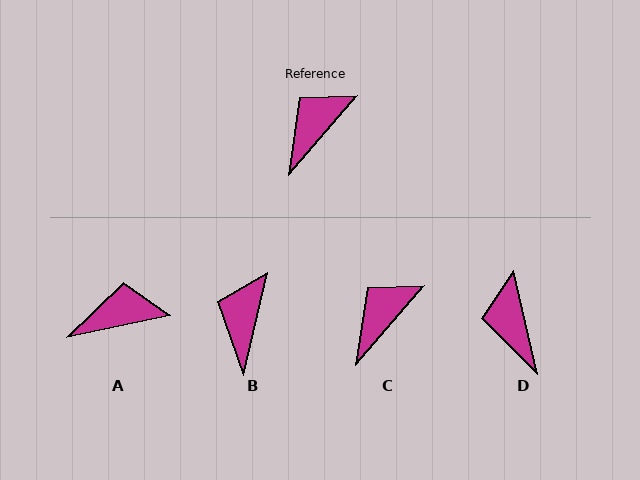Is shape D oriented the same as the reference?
No, it is off by about 54 degrees.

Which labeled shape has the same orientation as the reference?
C.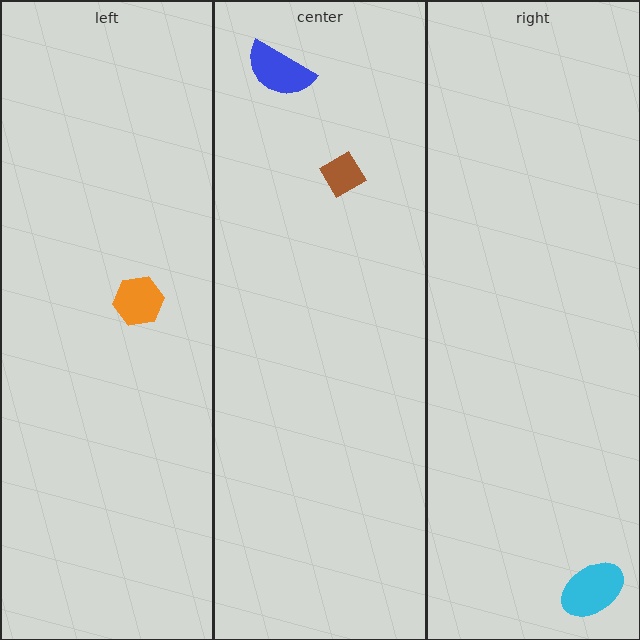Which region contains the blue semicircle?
The center region.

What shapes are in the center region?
The brown diamond, the blue semicircle.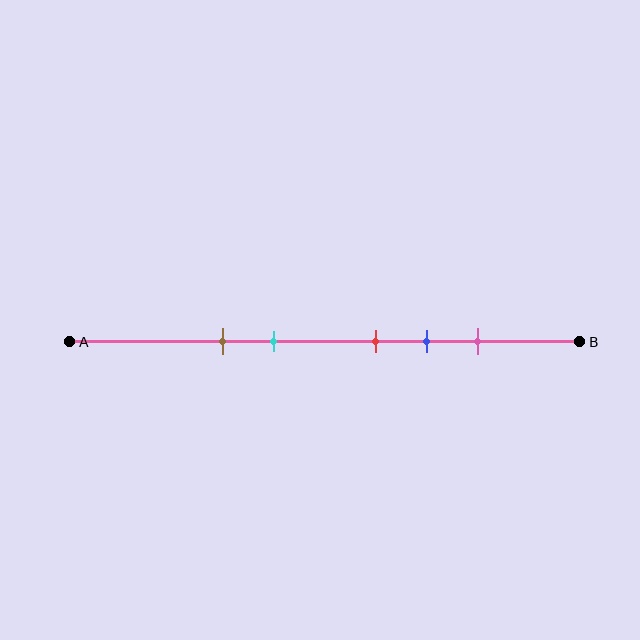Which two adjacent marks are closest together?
The red and blue marks are the closest adjacent pair.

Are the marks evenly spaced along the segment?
No, the marks are not evenly spaced.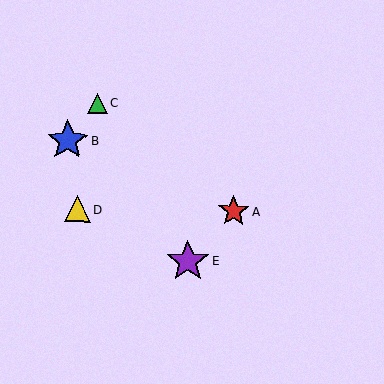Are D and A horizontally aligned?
Yes, both are at y≈209.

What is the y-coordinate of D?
Object D is at y≈209.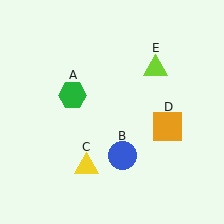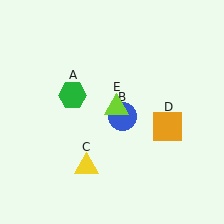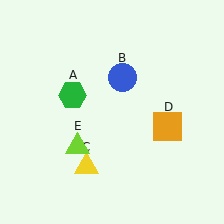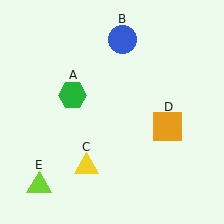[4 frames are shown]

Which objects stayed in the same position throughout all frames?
Green hexagon (object A) and yellow triangle (object C) and orange square (object D) remained stationary.